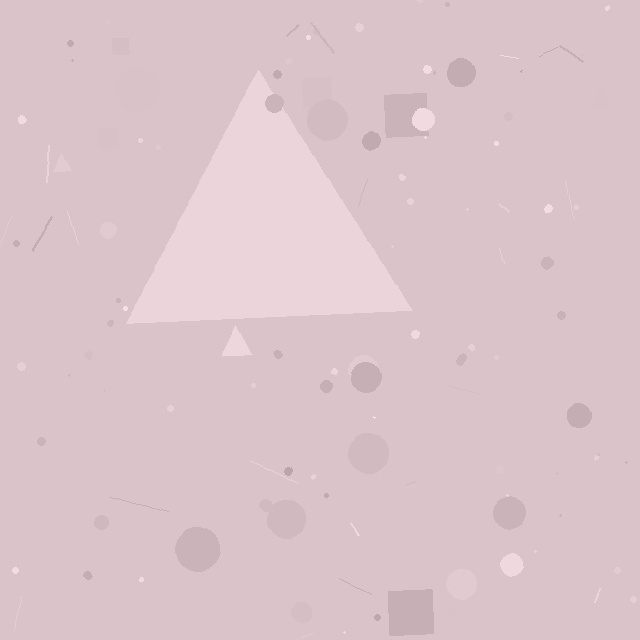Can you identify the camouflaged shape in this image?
The camouflaged shape is a triangle.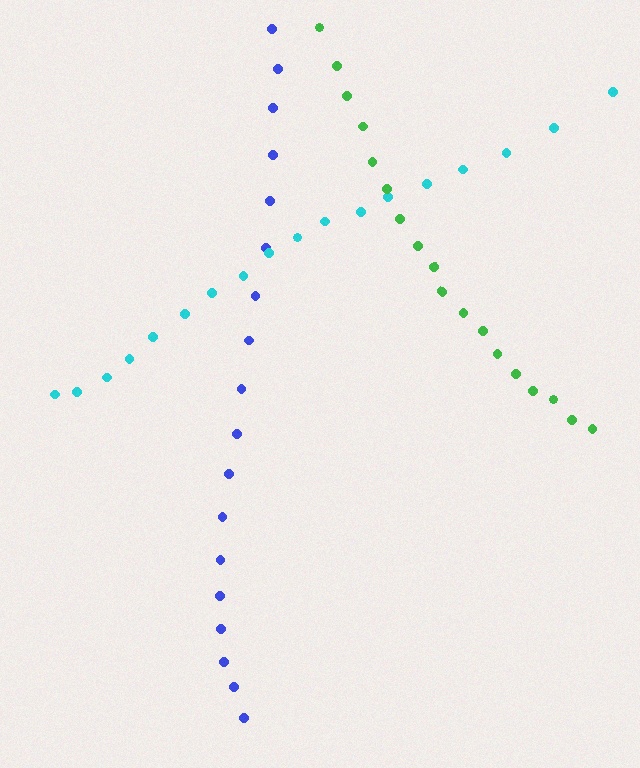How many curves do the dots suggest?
There are 3 distinct paths.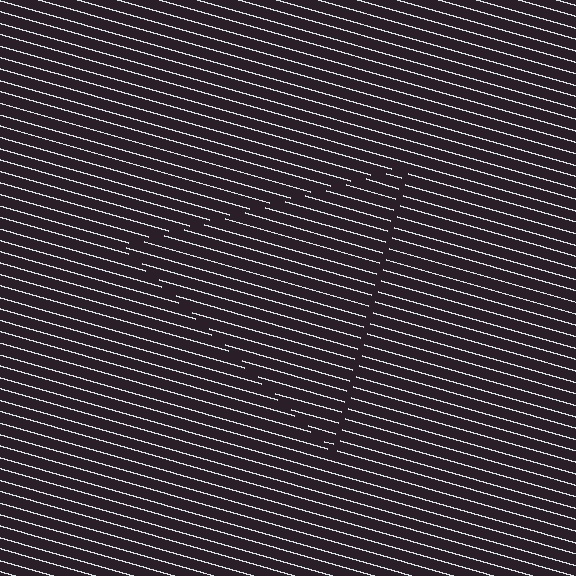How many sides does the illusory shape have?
3 sides — the line-ends trace a triangle.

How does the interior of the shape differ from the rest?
The interior of the shape contains the same grating, shifted by half a period — the contour is defined by the phase discontinuity where line-ends from the inner and outer gratings abut.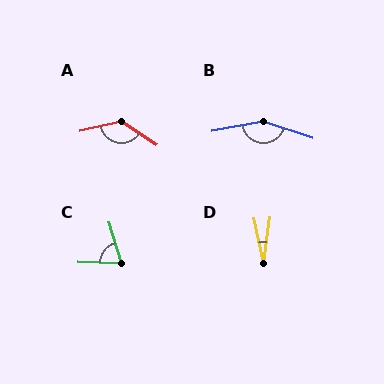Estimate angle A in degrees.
Approximately 133 degrees.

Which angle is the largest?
B, at approximately 152 degrees.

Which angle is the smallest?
D, at approximately 20 degrees.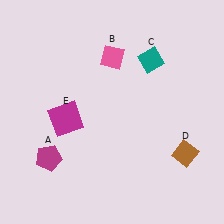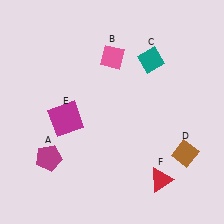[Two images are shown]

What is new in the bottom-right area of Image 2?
A red triangle (F) was added in the bottom-right area of Image 2.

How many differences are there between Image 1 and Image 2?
There is 1 difference between the two images.